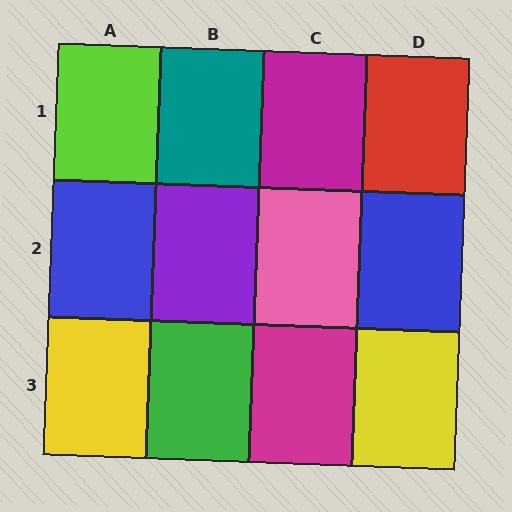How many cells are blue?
2 cells are blue.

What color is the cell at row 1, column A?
Lime.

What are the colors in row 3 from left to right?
Yellow, green, magenta, yellow.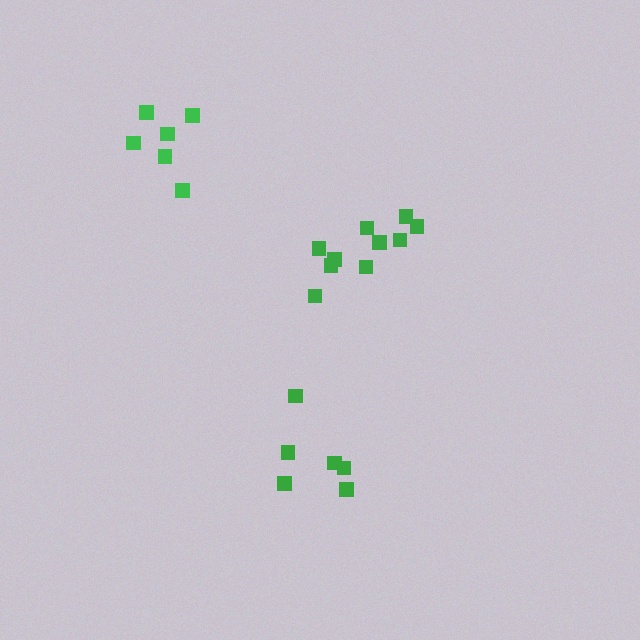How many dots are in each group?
Group 1: 6 dots, Group 2: 10 dots, Group 3: 6 dots (22 total).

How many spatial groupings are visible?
There are 3 spatial groupings.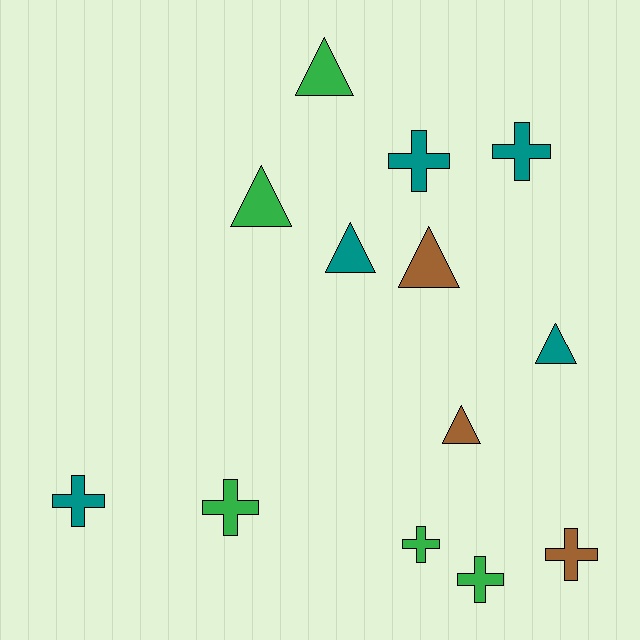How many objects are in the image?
There are 13 objects.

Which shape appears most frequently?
Cross, with 7 objects.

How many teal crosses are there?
There are 3 teal crosses.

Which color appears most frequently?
Green, with 5 objects.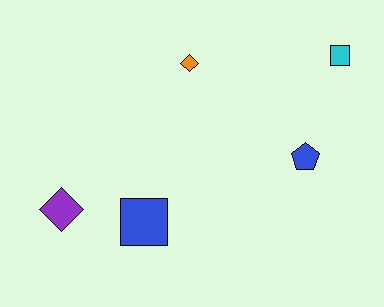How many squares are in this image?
There are 2 squares.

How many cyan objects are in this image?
There is 1 cyan object.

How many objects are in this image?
There are 5 objects.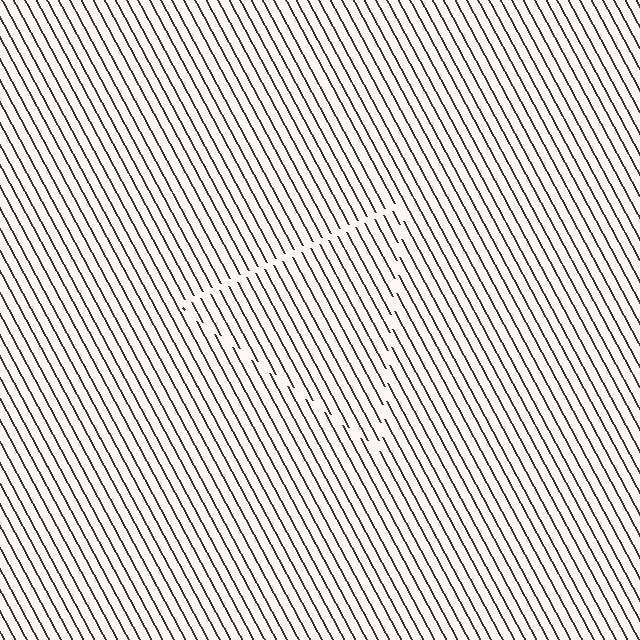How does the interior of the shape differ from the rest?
The interior of the shape contains the same grating, shifted by half a period — the contour is defined by the phase discontinuity where line-ends from the inner and outer gratings abut.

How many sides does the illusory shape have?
3 sides — the line-ends trace a triangle.